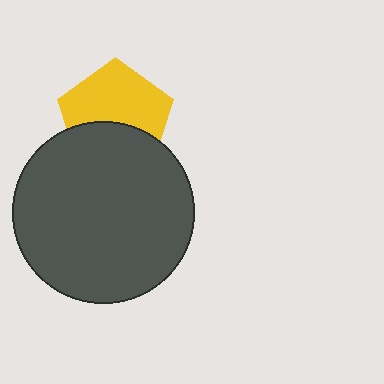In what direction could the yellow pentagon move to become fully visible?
The yellow pentagon could move up. That would shift it out from behind the dark gray circle entirely.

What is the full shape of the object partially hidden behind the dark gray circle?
The partially hidden object is a yellow pentagon.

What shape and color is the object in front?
The object in front is a dark gray circle.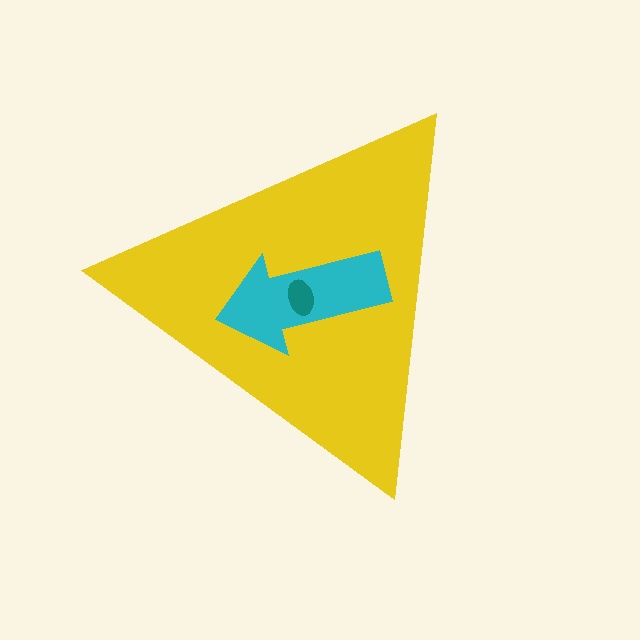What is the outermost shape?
The yellow triangle.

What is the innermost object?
The teal ellipse.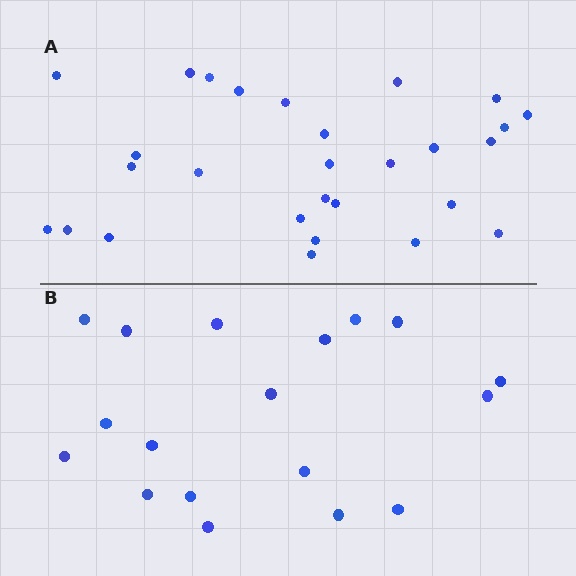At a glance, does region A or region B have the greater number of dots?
Region A (the top region) has more dots.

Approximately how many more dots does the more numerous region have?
Region A has roughly 10 or so more dots than region B.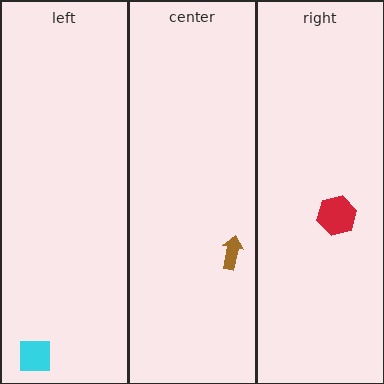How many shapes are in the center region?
1.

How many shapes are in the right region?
1.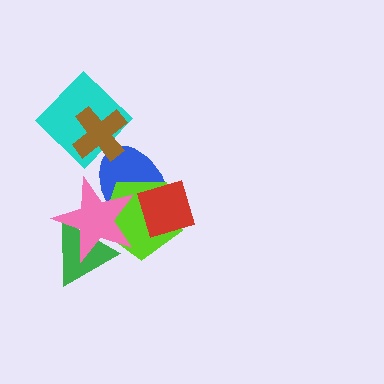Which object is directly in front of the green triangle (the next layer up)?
The lime pentagon is directly in front of the green triangle.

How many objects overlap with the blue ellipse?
4 objects overlap with the blue ellipse.